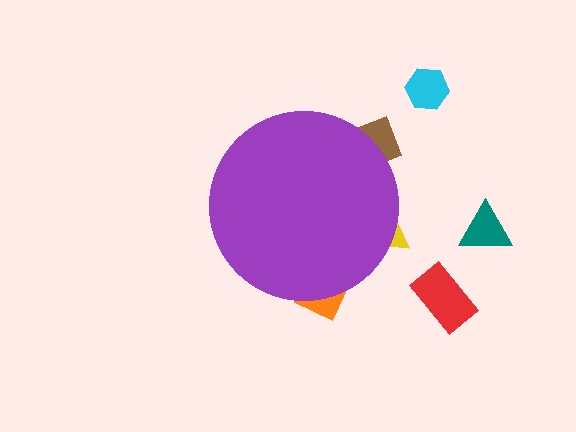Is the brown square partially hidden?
Yes, the brown square is partially hidden behind the purple circle.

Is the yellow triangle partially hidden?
Yes, the yellow triangle is partially hidden behind the purple circle.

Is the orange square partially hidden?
Yes, the orange square is partially hidden behind the purple circle.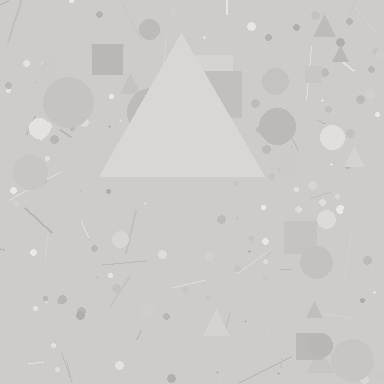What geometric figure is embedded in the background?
A triangle is embedded in the background.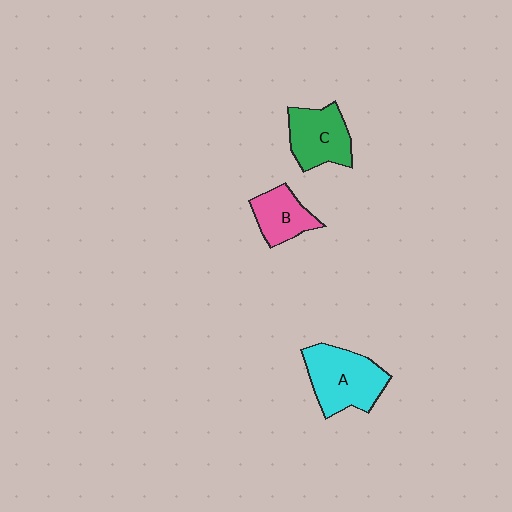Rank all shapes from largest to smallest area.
From largest to smallest: A (cyan), C (green), B (pink).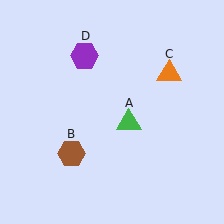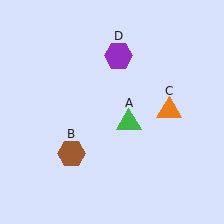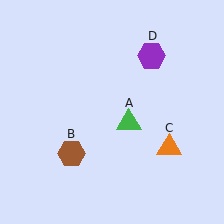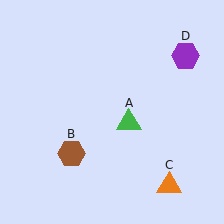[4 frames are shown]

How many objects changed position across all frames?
2 objects changed position: orange triangle (object C), purple hexagon (object D).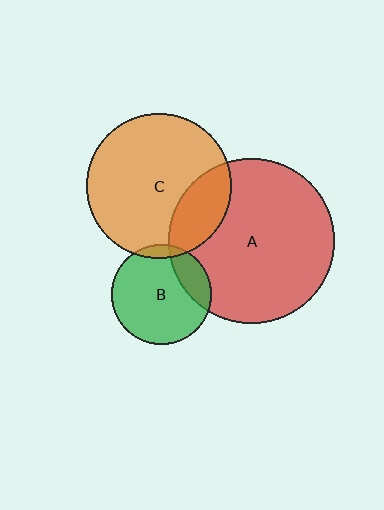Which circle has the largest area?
Circle A (red).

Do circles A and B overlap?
Yes.